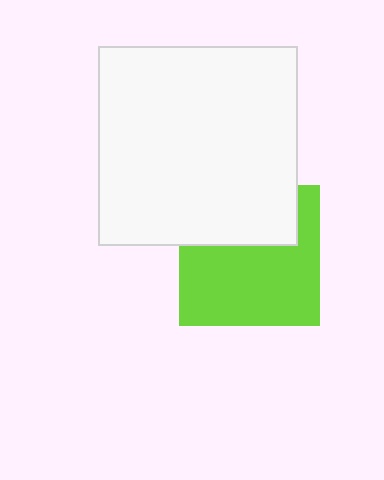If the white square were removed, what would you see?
You would see the complete lime square.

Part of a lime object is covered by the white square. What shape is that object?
It is a square.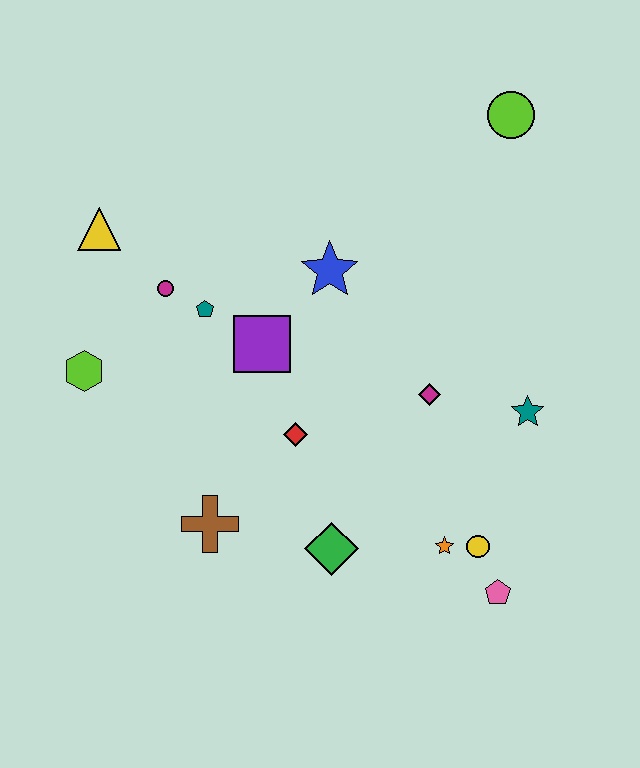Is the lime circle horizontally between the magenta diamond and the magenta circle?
No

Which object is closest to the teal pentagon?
The magenta circle is closest to the teal pentagon.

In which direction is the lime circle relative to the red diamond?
The lime circle is above the red diamond.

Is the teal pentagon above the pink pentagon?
Yes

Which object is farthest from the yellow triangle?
The pink pentagon is farthest from the yellow triangle.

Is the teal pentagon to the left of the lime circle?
Yes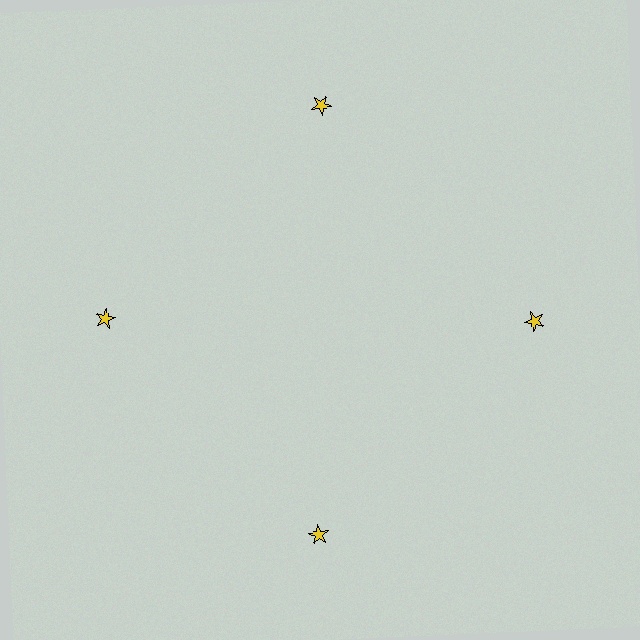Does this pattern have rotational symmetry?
Yes, this pattern has 4-fold rotational symmetry. It looks the same after rotating 90 degrees around the center.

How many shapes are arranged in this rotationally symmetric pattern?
There are 4 shapes, arranged in 4 groups of 1.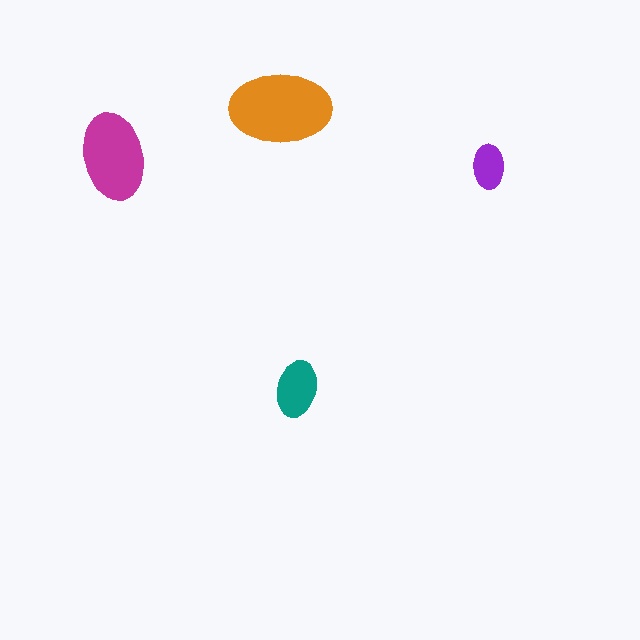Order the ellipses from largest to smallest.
the orange one, the magenta one, the teal one, the purple one.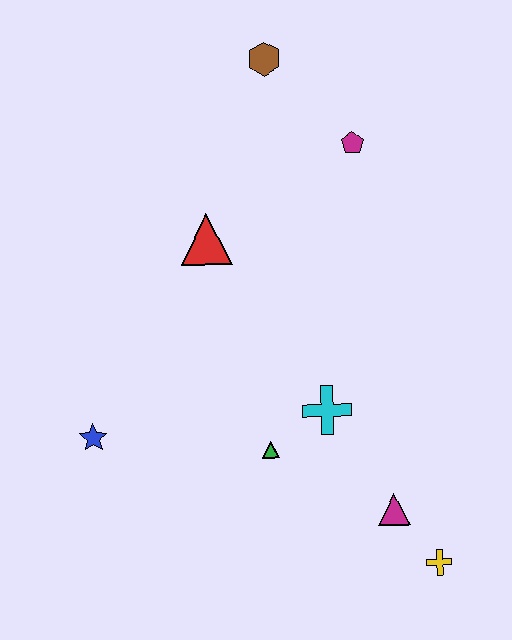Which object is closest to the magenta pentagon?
The brown hexagon is closest to the magenta pentagon.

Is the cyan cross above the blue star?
Yes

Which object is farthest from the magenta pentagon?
The yellow cross is farthest from the magenta pentagon.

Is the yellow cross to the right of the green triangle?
Yes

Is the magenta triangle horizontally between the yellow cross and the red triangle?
Yes